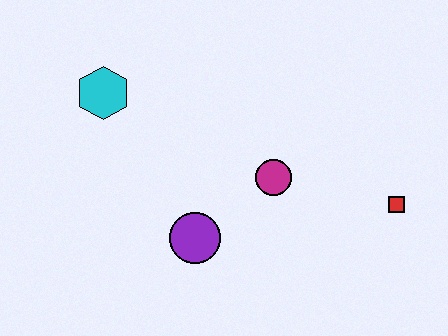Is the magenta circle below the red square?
No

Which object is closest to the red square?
The magenta circle is closest to the red square.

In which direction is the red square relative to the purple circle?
The red square is to the right of the purple circle.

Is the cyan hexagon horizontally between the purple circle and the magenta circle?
No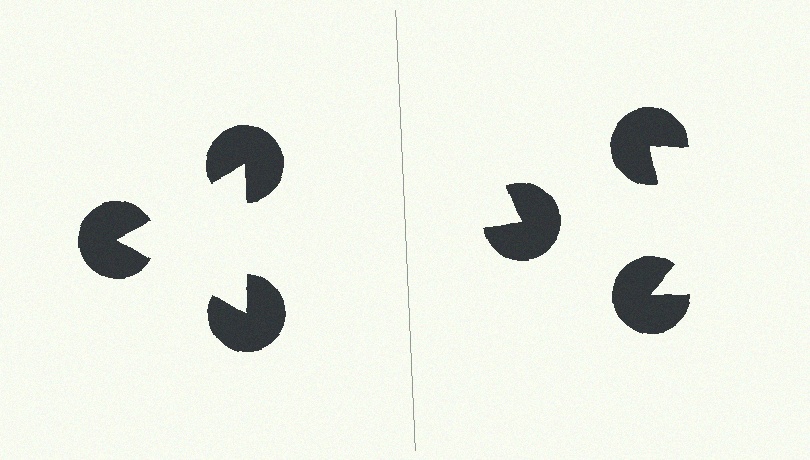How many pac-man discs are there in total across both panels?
6 — 3 on each side.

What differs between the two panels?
The pac-man discs are positioned identically on both sides; only the wedge orientations differ. On the left they align to a triangle; on the right they are misaligned.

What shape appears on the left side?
An illusory triangle.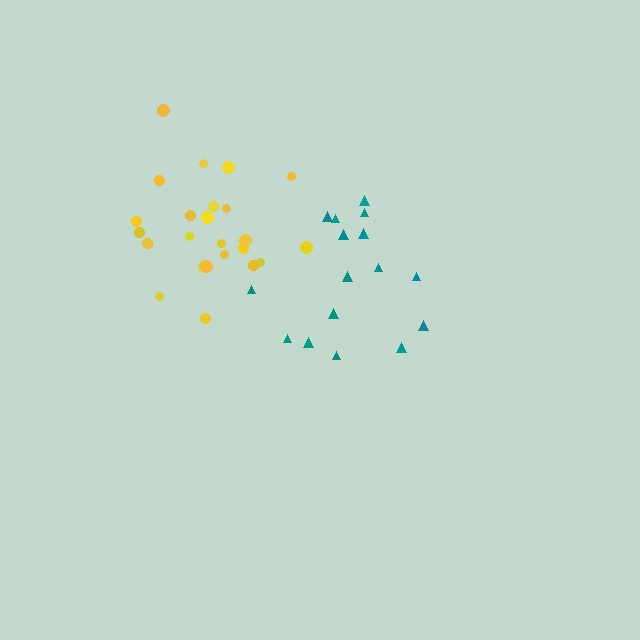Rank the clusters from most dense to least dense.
yellow, teal.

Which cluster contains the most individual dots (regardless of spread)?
Yellow (24).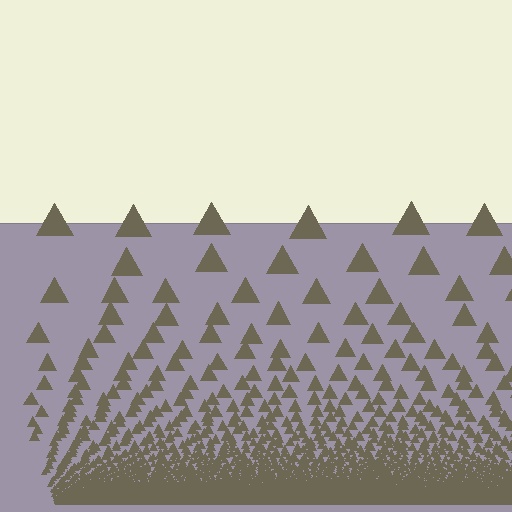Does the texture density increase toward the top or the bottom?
Density increases toward the bottom.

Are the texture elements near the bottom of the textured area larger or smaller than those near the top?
Smaller. The gradient is inverted — elements near the bottom are smaller and denser.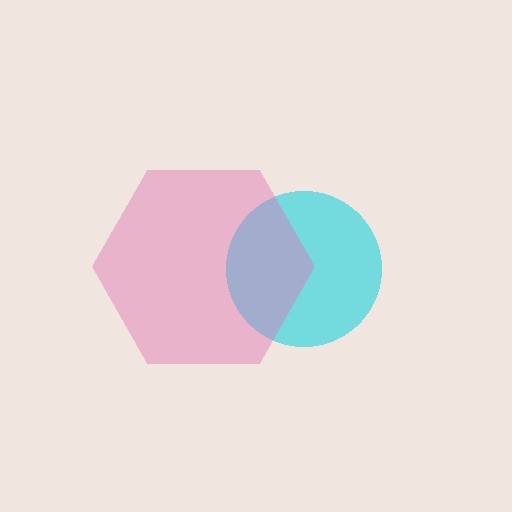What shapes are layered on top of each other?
The layered shapes are: a cyan circle, a pink hexagon.